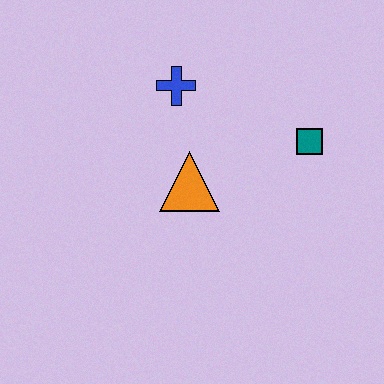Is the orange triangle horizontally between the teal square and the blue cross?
Yes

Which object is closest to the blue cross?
The orange triangle is closest to the blue cross.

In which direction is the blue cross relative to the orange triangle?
The blue cross is above the orange triangle.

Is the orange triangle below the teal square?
Yes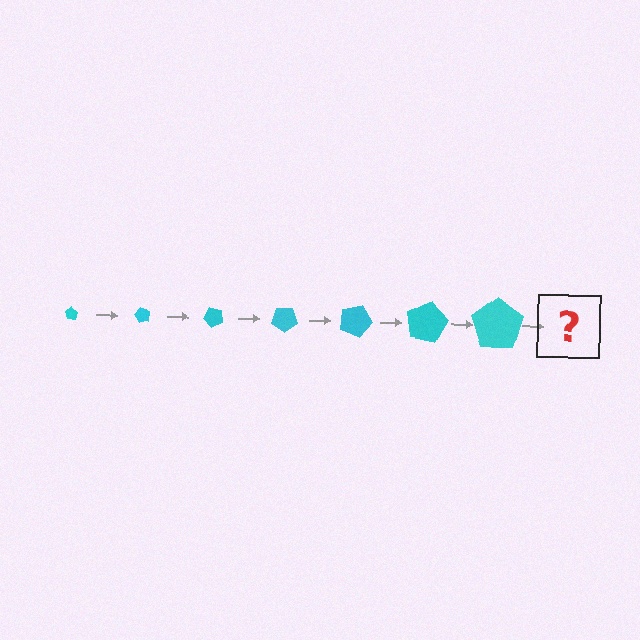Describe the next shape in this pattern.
It should be a pentagon, larger than the previous one and rotated 420 degrees from the start.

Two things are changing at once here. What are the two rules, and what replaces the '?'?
The two rules are that the pentagon grows larger each step and it rotates 60 degrees each step. The '?' should be a pentagon, larger than the previous one and rotated 420 degrees from the start.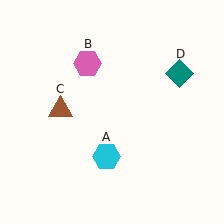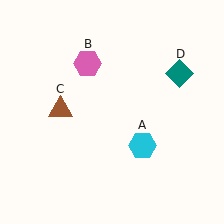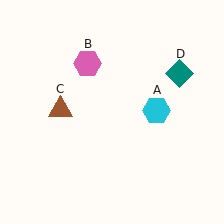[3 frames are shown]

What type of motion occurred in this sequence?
The cyan hexagon (object A) rotated counterclockwise around the center of the scene.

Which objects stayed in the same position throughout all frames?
Pink hexagon (object B) and brown triangle (object C) and teal diamond (object D) remained stationary.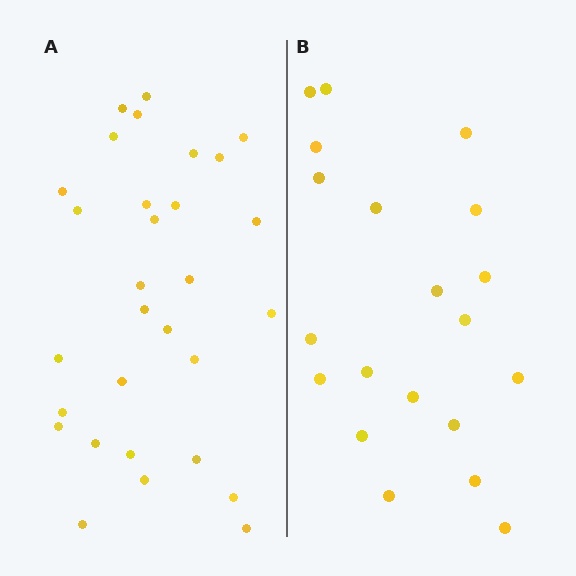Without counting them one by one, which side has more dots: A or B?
Region A (the left region) has more dots.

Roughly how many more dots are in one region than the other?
Region A has roughly 10 or so more dots than region B.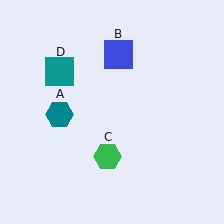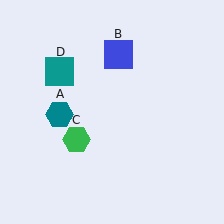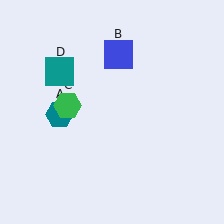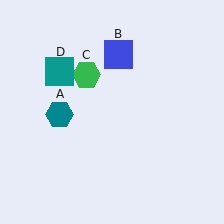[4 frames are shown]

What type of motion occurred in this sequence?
The green hexagon (object C) rotated clockwise around the center of the scene.